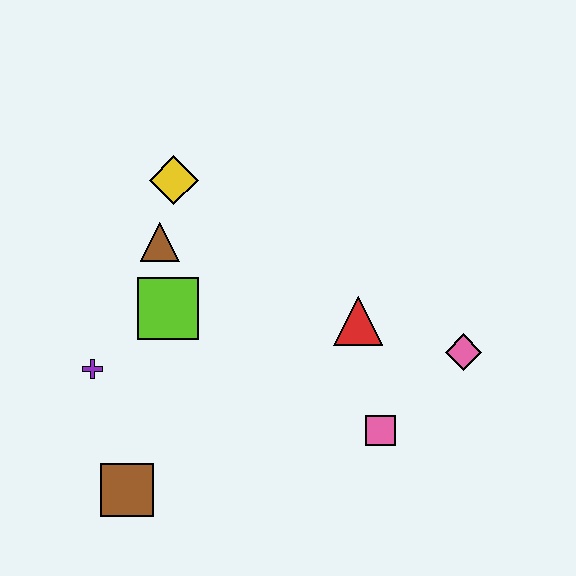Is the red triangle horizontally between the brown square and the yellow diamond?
No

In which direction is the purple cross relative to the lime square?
The purple cross is to the left of the lime square.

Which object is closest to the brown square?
The purple cross is closest to the brown square.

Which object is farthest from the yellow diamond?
The pink diamond is farthest from the yellow diamond.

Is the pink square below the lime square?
Yes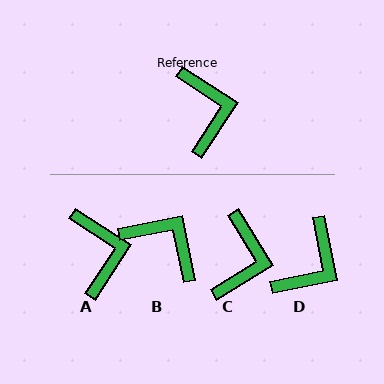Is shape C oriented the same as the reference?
No, it is off by about 25 degrees.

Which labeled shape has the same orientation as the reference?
A.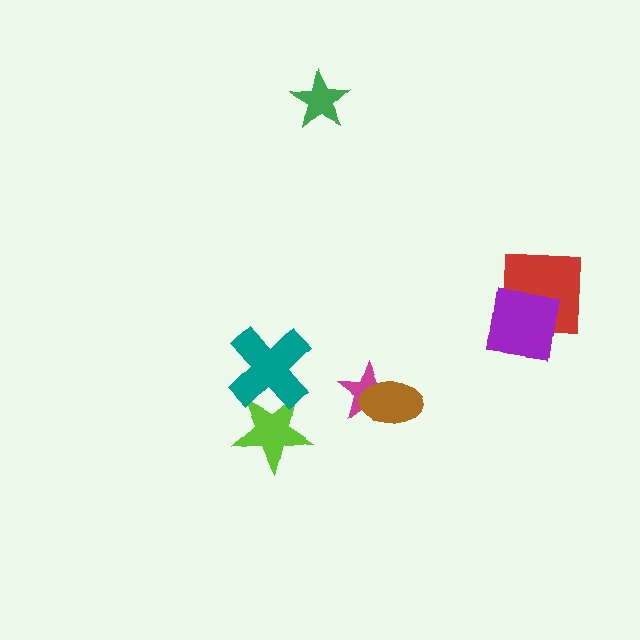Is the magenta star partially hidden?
Yes, it is partially covered by another shape.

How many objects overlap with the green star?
0 objects overlap with the green star.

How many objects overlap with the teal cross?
1 object overlaps with the teal cross.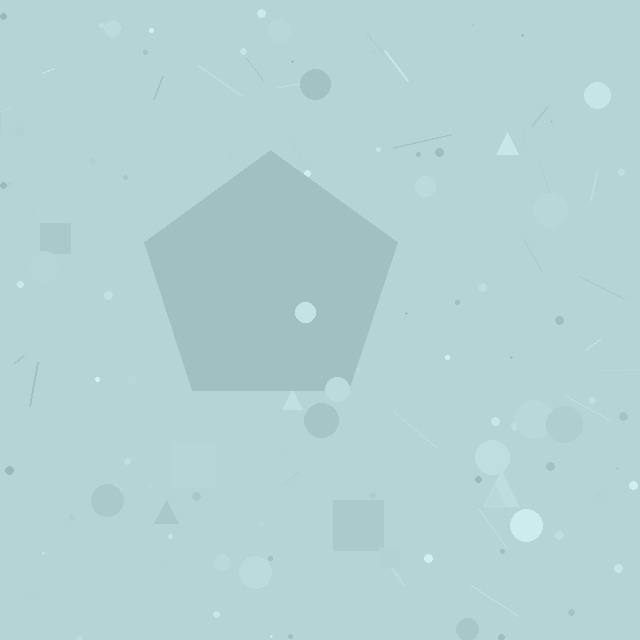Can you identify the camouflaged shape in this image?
The camouflaged shape is a pentagon.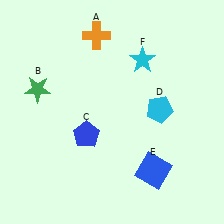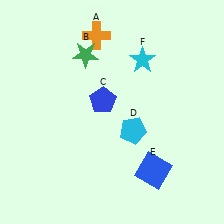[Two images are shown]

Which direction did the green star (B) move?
The green star (B) moved right.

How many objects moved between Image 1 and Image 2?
3 objects moved between the two images.